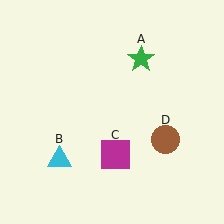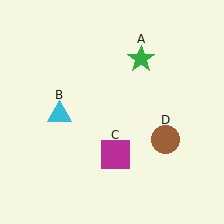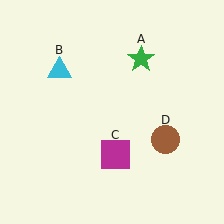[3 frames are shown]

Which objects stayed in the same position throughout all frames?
Green star (object A) and magenta square (object C) and brown circle (object D) remained stationary.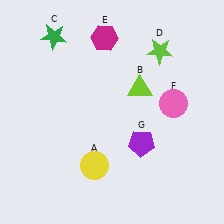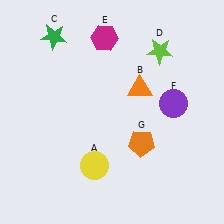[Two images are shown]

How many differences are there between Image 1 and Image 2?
There are 3 differences between the two images.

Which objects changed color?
B changed from lime to orange. F changed from pink to purple. G changed from purple to orange.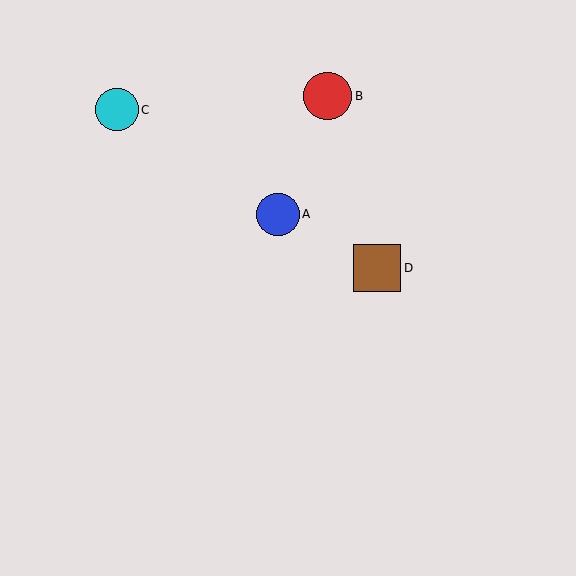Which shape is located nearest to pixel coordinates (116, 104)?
The cyan circle (labeled C) at (117, 110) is nearest to that location.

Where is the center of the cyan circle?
The center of the cyan circle is at (117, 110).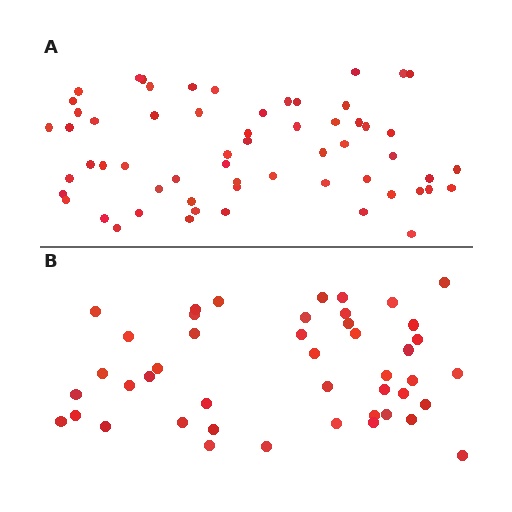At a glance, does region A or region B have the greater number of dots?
Region A (the top region) has more dots.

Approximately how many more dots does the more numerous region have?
Region A has approximately 15 more dots than region B.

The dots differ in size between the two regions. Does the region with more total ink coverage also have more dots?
No. Region B has more total ink coverage because its dots are larger, but region A actually contains more individual dots. Total area can be misleading — the number of items is what matters here.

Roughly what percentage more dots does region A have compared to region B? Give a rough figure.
About 35% more.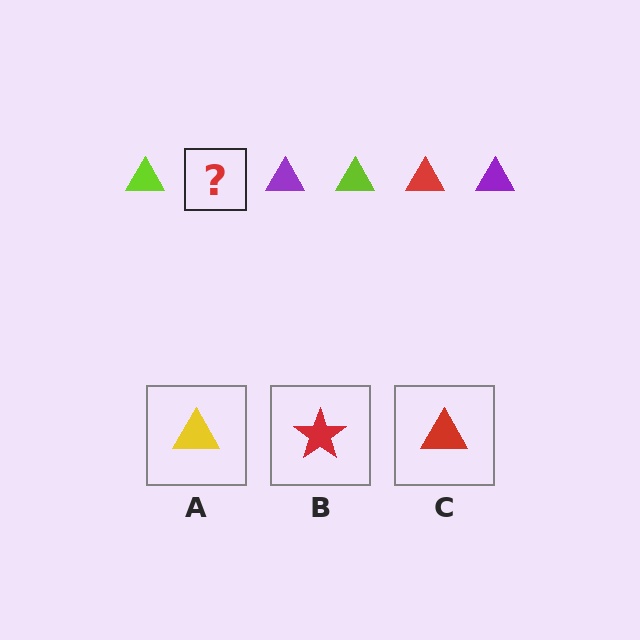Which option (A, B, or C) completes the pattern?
C.